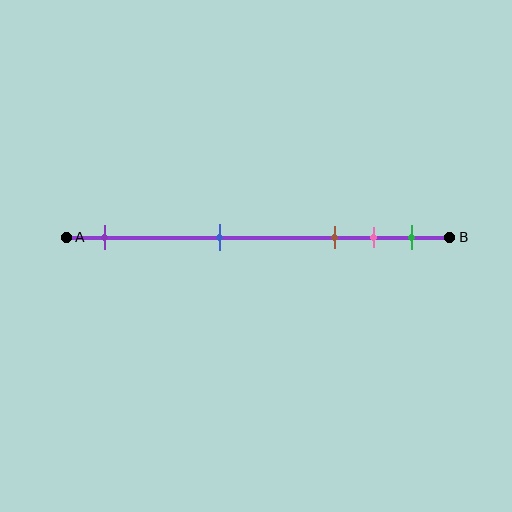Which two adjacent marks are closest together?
The pink and green marks are the closest adjacent pair.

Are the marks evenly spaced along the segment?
No, the marks are not evenly spaced.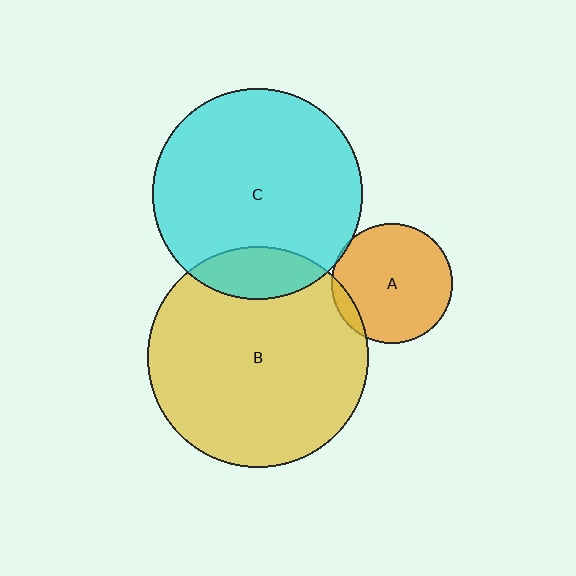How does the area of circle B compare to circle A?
Approximately 3.3 times.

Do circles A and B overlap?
Yes.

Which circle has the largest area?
Circle B (yellow).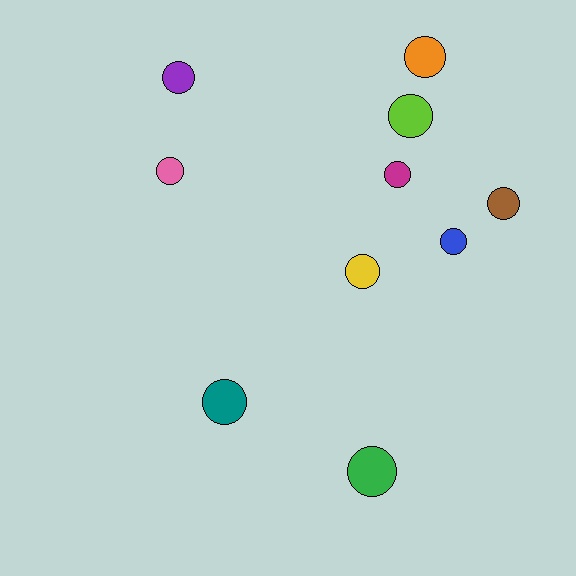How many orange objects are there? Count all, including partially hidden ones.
There is 1 orange object.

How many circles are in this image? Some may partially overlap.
There are 10 circles.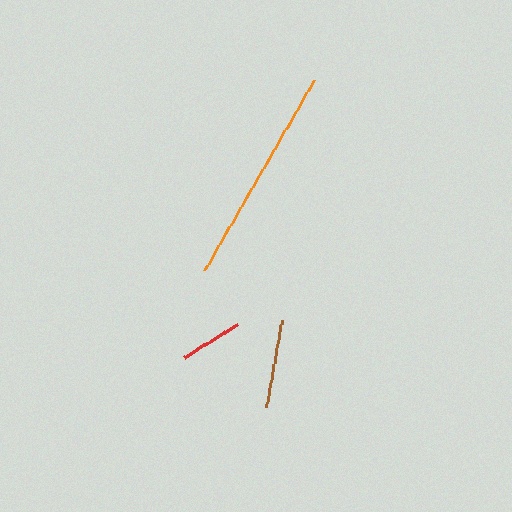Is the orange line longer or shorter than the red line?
The orange line is longer than the red line.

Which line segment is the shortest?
The red line is the shortest at approximately 64 pixels.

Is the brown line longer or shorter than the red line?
The brown line is longer than the red line.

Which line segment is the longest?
The orange line is the longest at approximately 220 pixels.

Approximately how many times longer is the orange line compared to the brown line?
The orange line is approximately 2.5 times the length of the brown line.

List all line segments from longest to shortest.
From longest to shortest: orange, brown, red.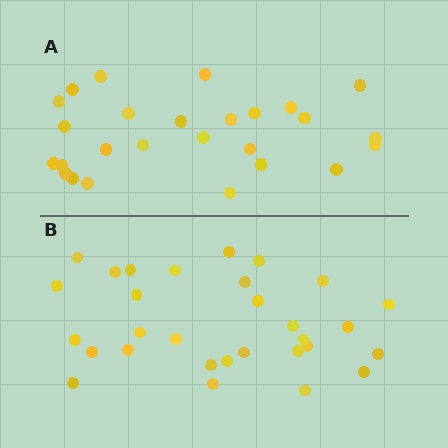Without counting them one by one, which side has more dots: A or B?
Region B (the bottom region) has more dots.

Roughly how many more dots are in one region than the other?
Region B has about 4 more dots than region A.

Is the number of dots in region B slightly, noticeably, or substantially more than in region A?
Region B has only slightly more — the two regions are fairly close. The ratio is roughly 1.2 to 1.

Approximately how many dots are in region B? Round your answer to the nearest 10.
About 30 dots.